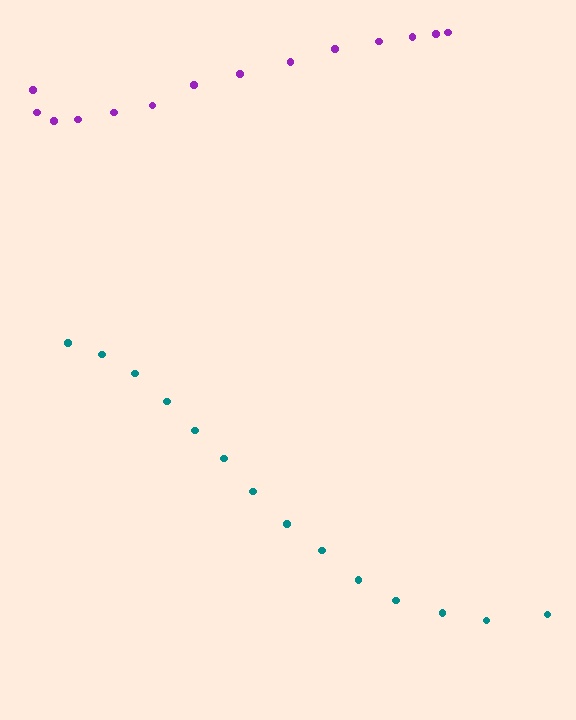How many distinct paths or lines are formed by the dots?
There are 2 distinct paths.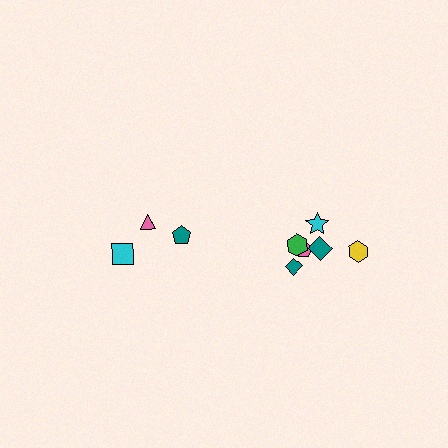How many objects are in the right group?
There are 6 objects.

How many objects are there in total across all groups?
There are 9 objects.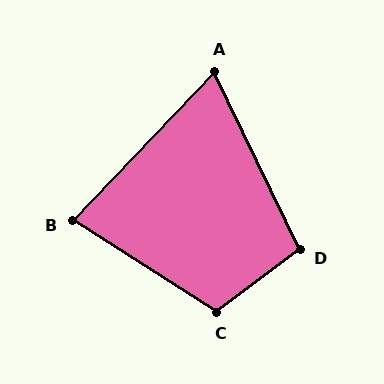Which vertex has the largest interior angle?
C, at approximately 111 degrees.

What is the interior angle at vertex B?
Approximately 79 degrees (acute).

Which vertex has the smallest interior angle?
A, at approximately 69 degrees.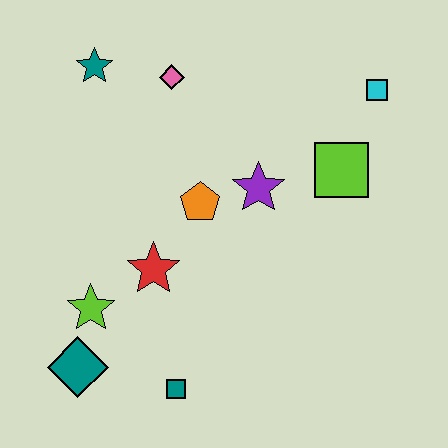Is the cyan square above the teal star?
No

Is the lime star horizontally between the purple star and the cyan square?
No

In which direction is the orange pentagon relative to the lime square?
The orange pentagon is to the left of the lime square.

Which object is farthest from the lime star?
The cyan square is farthest from the lime star.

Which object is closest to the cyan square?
The lime square is closest to the cyan square.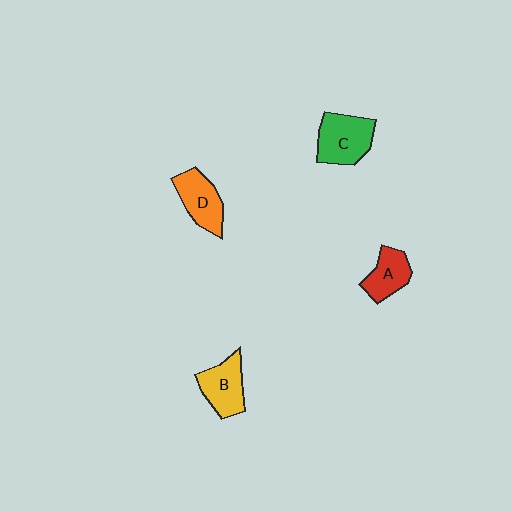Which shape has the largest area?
Shape C (green).